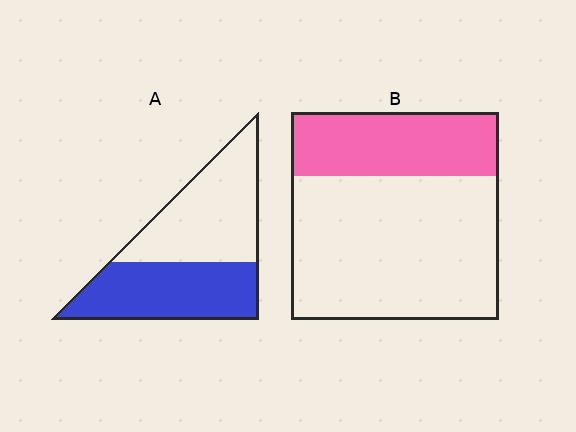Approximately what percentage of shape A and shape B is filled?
A is approximately 50% and B is approximately 30%.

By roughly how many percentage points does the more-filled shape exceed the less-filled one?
By roughly 15 percentage points (A over B).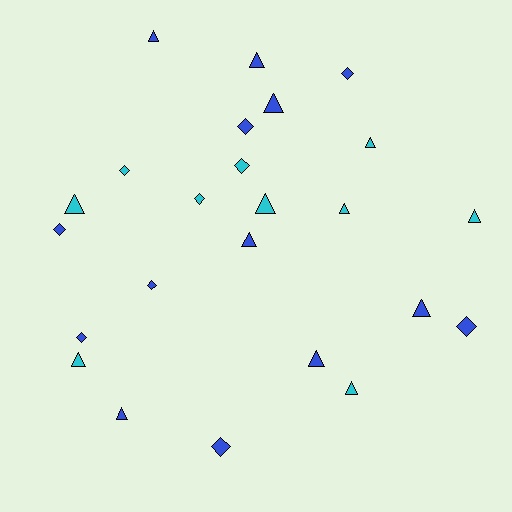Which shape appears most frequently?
Triangle, with 14 objects.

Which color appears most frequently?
Blue, with 14 objects.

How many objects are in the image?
There are 24 objects.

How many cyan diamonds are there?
There are 3 cyan diamonds.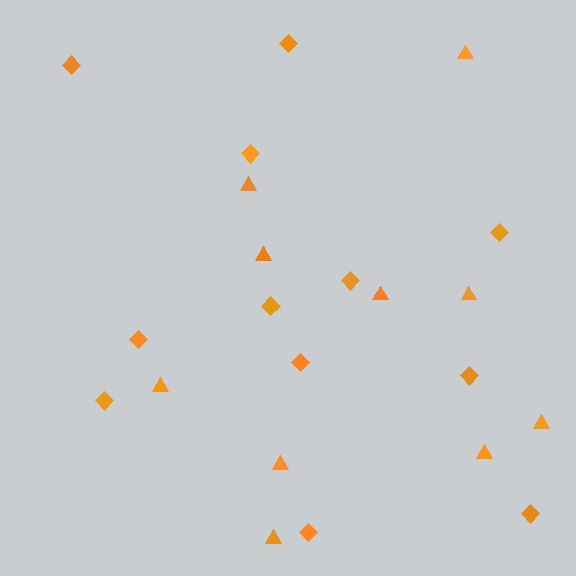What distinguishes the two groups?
There are 2 groups: one group of diamonds (12) and one group of triangles (10).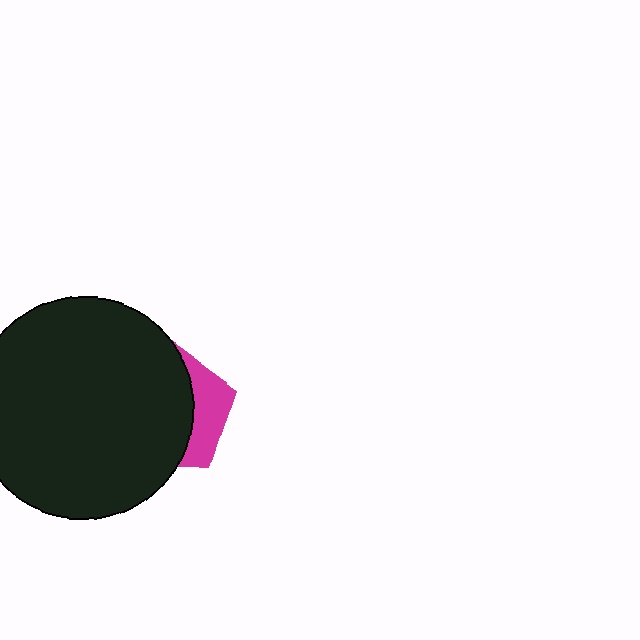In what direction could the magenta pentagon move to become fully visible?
The magenta pentagon could move right. That would shift it out from behind the black circle entirely.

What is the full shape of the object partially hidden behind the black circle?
The partially hidden object is a magenta pentagon.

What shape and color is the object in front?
The object in front is a black circle.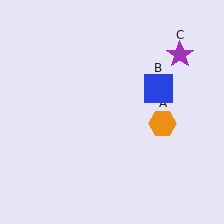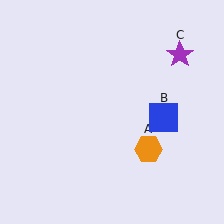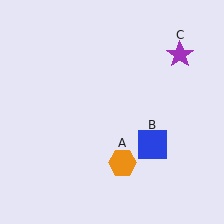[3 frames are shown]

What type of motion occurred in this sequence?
The orange hexagon (object A), blue square (object B) rotated clockwise around the center of the scene.